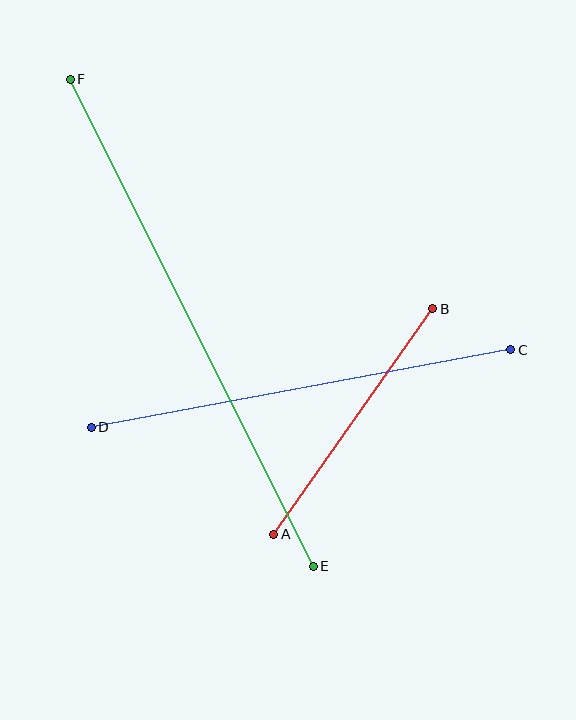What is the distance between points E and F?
The distance is approximately 544 pixels.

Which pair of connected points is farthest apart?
Points E and F are farthest apart.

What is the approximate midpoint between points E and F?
The midpoint is at approximately (192, 323) pixels.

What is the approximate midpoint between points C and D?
The midpoint is at approximately (301, 388) pixels.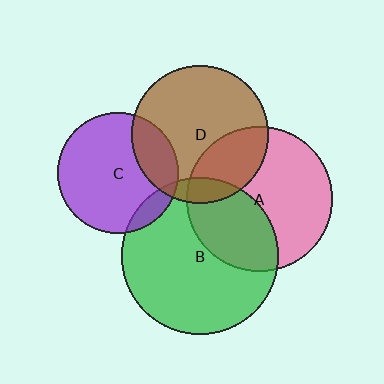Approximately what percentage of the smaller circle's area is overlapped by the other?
Approximately 10%.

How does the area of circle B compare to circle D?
Approximately 1.3 times.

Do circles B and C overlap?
Yes.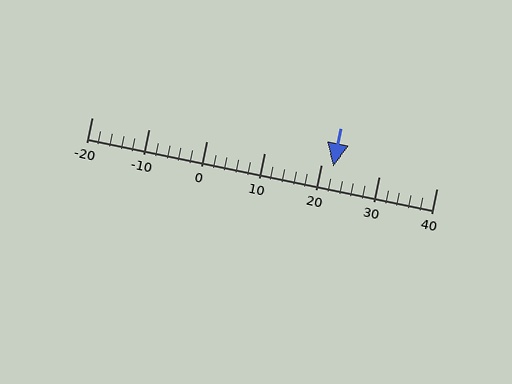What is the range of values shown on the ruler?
The ruler shows values from -20 to 40.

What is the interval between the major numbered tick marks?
The major tick marks are spaced 10 units apart.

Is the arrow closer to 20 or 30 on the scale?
The arrow is closer to 20.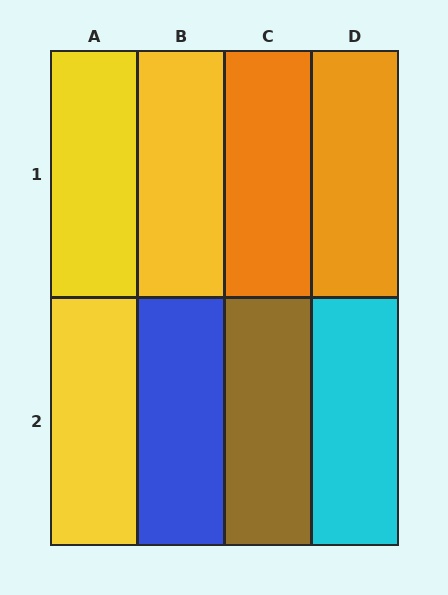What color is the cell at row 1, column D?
Orange.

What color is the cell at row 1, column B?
Yellow.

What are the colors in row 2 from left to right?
Yellow, blue, brown, cyan.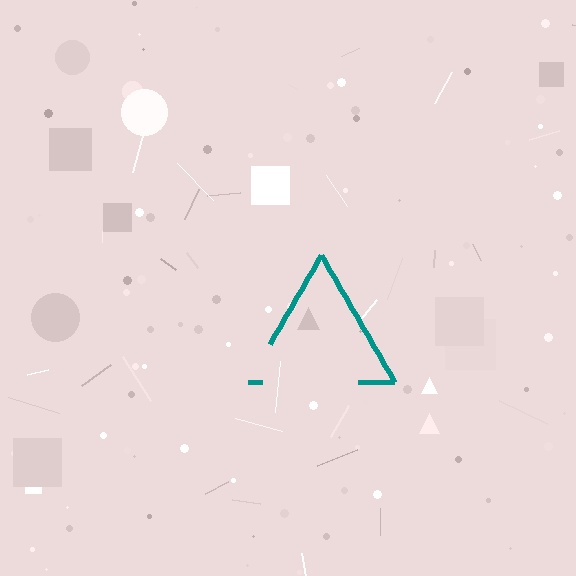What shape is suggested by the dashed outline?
The dashed outline suggests a triangle.